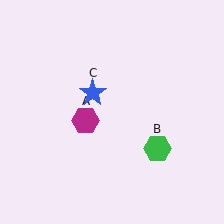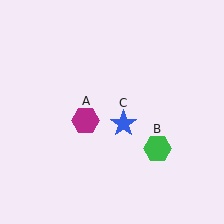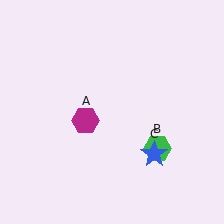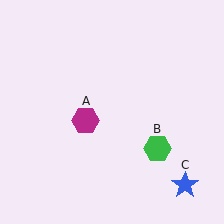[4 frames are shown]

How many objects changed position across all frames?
1 object changed position: blue star (object C).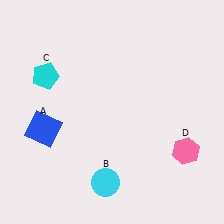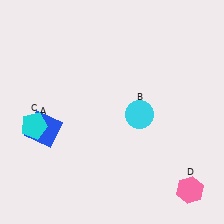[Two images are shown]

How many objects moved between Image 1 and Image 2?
3 objects moved between the two images.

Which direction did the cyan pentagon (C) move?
The cyan pentagon (C) moved down.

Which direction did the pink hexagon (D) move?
The pink hexagon (D) moved down.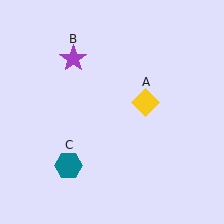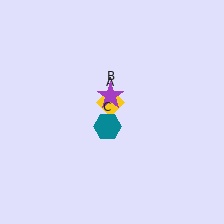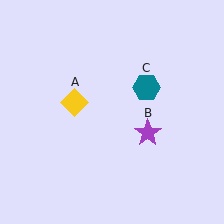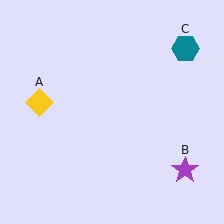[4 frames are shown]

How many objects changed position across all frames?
3 objects changed position: yellow diamond (object A), purple star (object B), teal hexagon (object C).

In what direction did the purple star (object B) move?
The purple star (object B) moved down and to the right.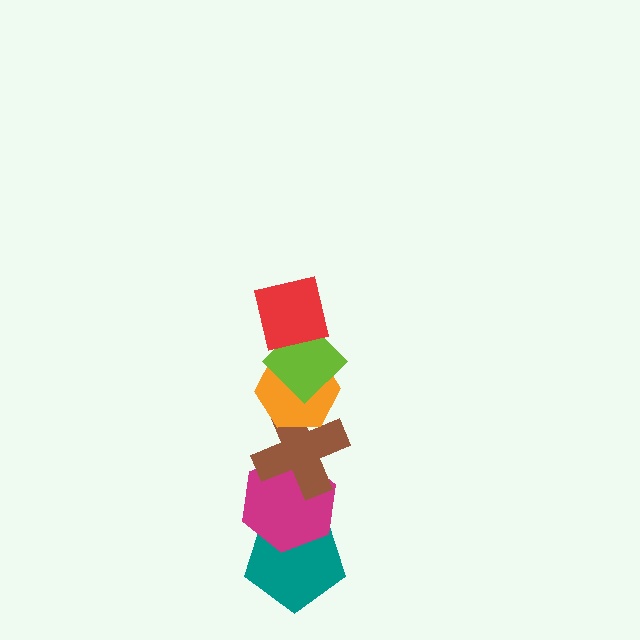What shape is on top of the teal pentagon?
The magenta hexagon is on top of the teal pentagon.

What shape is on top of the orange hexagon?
The lime diamond is on top of the orange hexagon.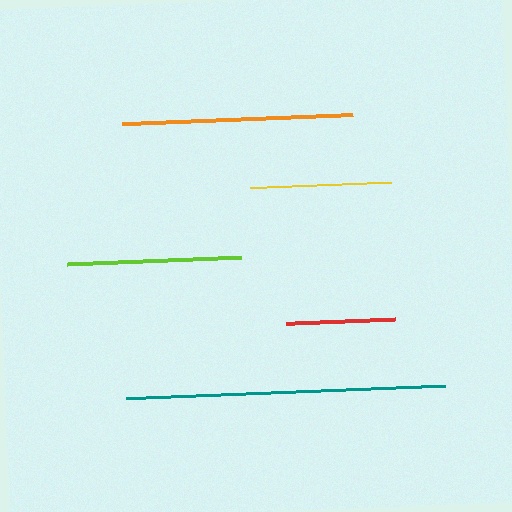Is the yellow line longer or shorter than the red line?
The yellow line is longer than the red line.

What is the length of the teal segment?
The teal segment is approximately 320 pixels long.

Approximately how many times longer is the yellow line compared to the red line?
The yellow line is approximately 1.3 times the length of the red line.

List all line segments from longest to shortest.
From longest to shortest: teal, orange, lime, yellow, red.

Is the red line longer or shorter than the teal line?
The teal line is longer than the red line.